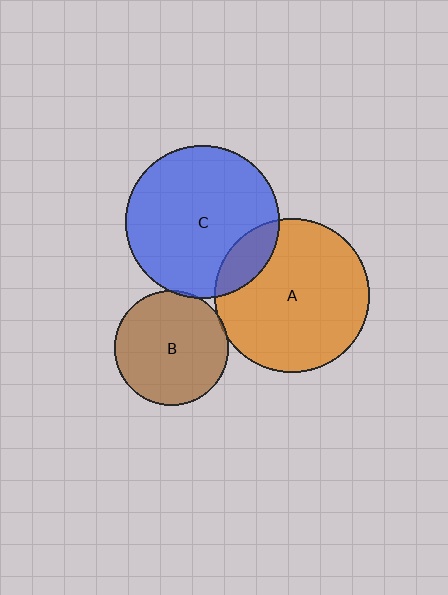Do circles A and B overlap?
Yes.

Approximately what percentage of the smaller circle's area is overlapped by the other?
Approximately 5%.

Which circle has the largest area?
Circle A (orange).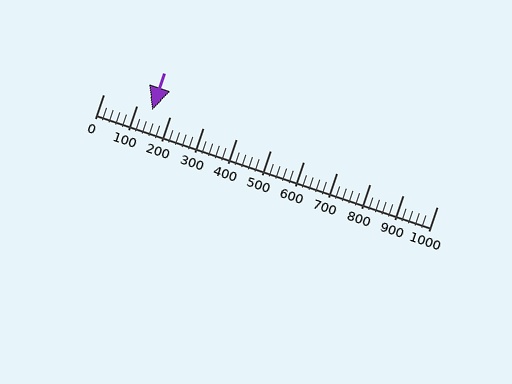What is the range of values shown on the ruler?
The ruler shows values from 0 to 1000.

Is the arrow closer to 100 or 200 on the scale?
The arrow is closer to 100.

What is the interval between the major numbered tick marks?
The major tick marks are spaced 100 units apart.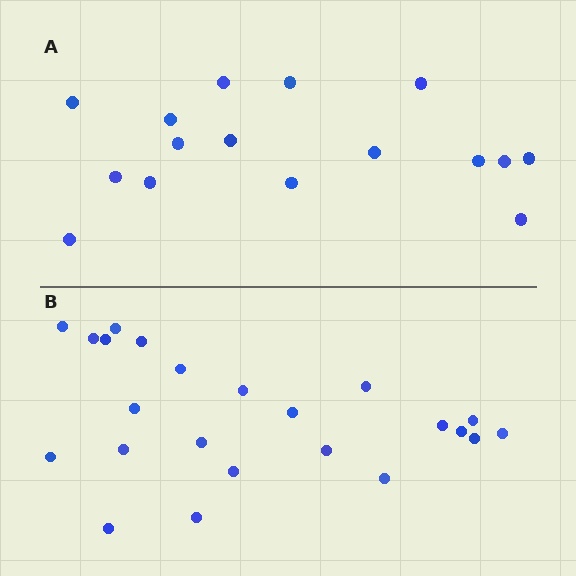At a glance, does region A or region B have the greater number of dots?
Region B (the bottom region) has more dots.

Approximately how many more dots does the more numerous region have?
Region B has roughly 8 or so more dots than region A.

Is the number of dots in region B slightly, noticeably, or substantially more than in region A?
Region B has noticeably more, but not dramatically so. The ratio is roughly 1.4 to 1.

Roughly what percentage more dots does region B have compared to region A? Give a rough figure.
About 45% more.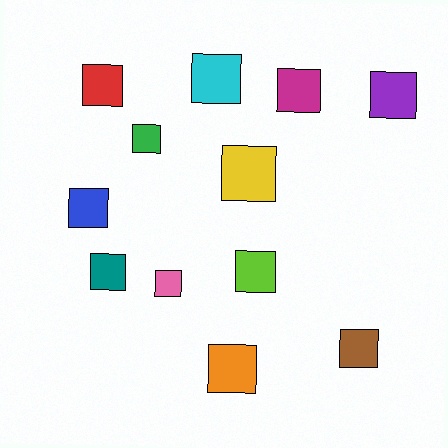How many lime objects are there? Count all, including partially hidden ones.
There is 1 lime object.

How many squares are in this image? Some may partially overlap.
There are 12 squares.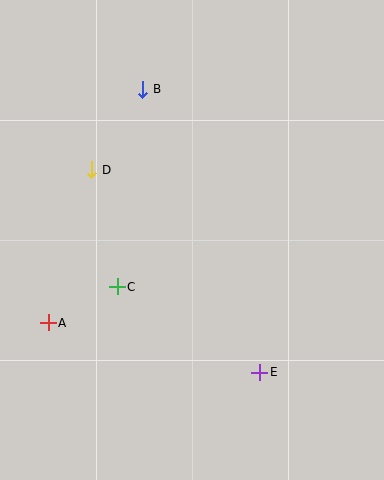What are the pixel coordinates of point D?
Point D is at (92, 170).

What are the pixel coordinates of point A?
Point A is at (48, 323).